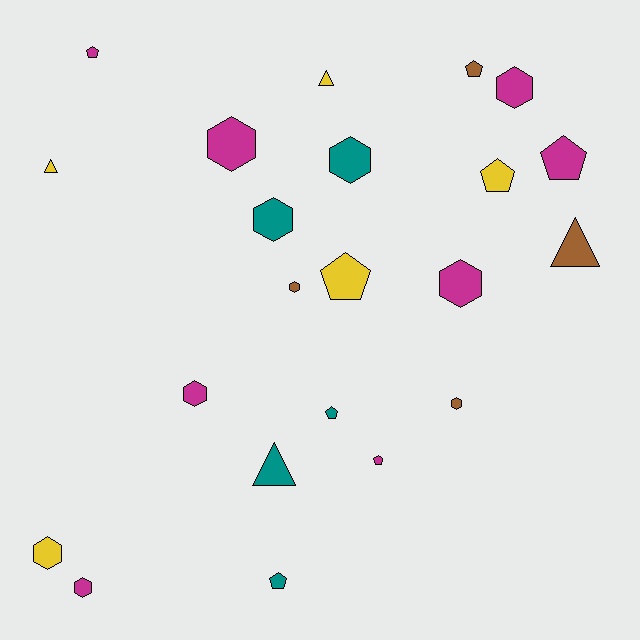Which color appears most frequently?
Magenta, with 8 objects.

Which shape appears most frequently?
Hexagon, with 10 objects.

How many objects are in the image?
There are 22 objects.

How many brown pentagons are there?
There is 1 brown pentagon.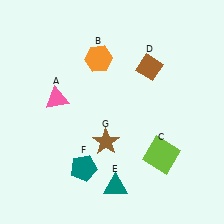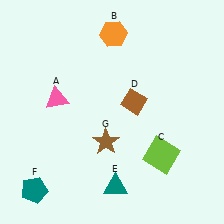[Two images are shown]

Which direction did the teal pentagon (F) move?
The teal pentagon (F) moved left.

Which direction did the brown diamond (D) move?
The brown diamond (D) moved down.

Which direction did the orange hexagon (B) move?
The orange hexagon (B) moved up.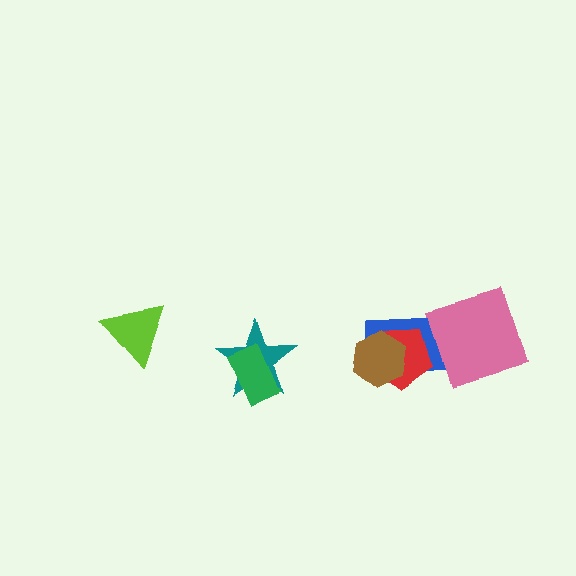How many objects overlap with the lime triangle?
0 objects overlap with the lime triangle.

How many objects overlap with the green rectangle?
1 object overlaps with the green rectangle.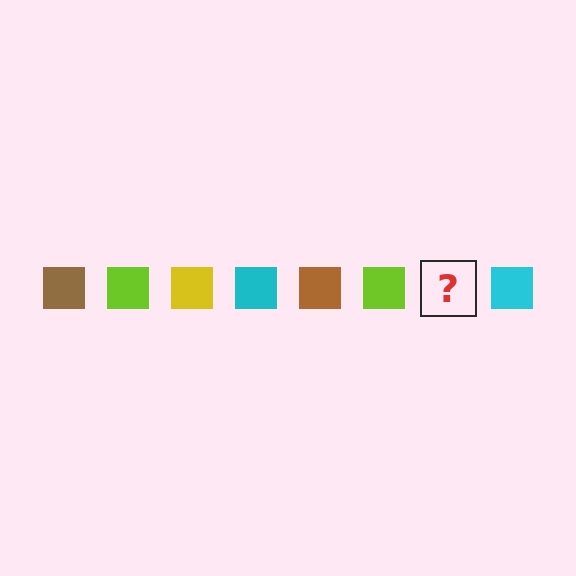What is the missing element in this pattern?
The missing element is a yellow square.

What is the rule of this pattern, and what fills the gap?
The rule is that the pattern cycles through brown, lime, yellow, cyan squares. The gap should be filled with a yellow square.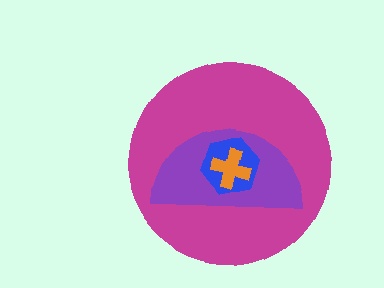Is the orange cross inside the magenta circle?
Yes.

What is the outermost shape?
The magenta circle.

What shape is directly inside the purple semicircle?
The blue hexagon.